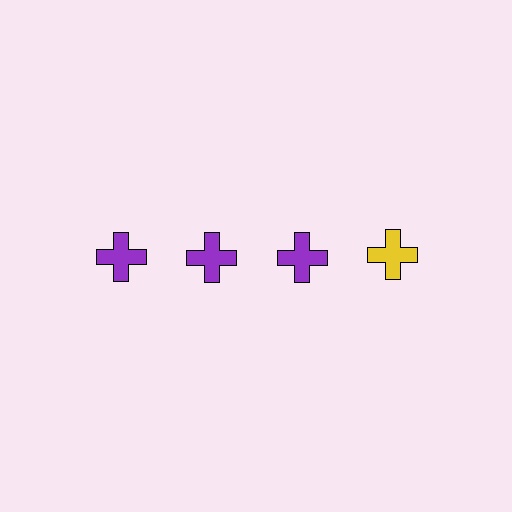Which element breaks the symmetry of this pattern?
The yellow cross in the top row, second from right column breaks the symmetry. All other shapes are purple crosses.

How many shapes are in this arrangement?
There are 4 shapes arranged in a grid pattern.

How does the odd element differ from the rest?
It has a different color: yellow instead of purple.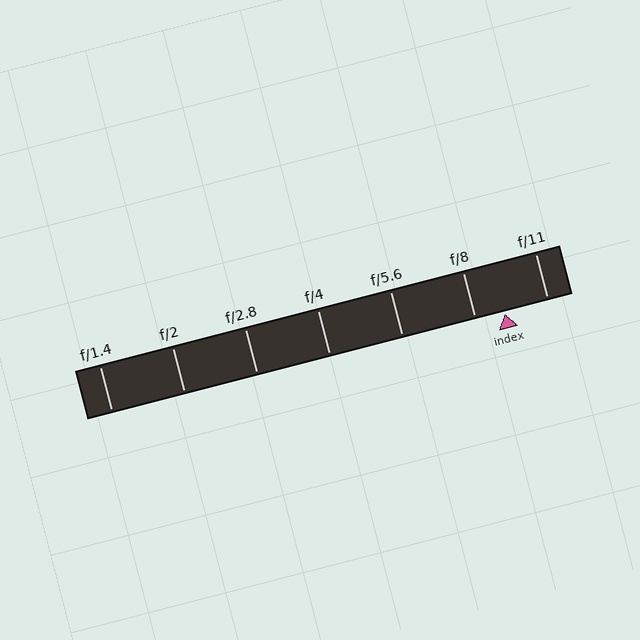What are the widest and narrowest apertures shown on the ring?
The widest aperture shown is f/1.4 and the narrowest is f/11.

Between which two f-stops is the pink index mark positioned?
The index mark is between f/8 and f/11.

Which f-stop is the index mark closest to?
The index mark is closest to f/8.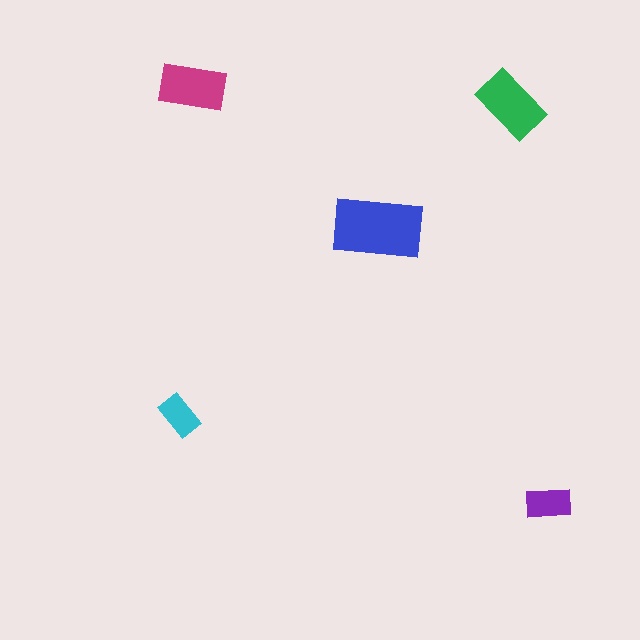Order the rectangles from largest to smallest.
the blue one, the green one, the magenta one, the purple one, the cyan one.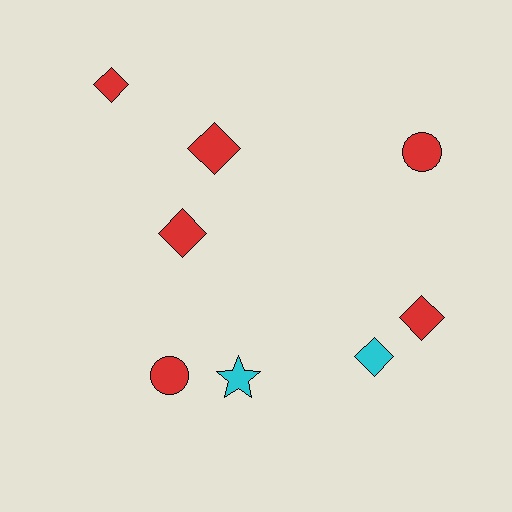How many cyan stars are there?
There is 1 cyan star.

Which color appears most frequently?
Red, with 6 objects.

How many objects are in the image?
There are 8 objects.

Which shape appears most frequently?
Diamond, with 5 objects.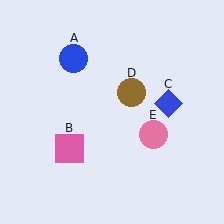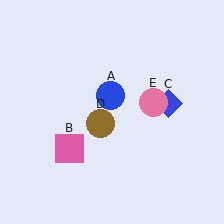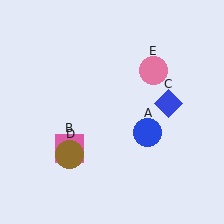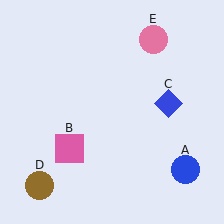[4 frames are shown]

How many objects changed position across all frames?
3 objects changed position: blue circle (object A), brown circle (object D), pink circle (object E).